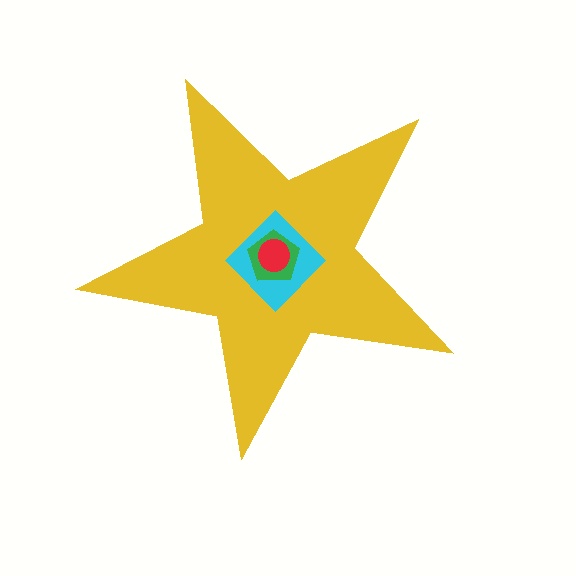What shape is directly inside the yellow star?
The cyan diamond.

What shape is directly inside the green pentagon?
The red circle.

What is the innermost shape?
The red circle.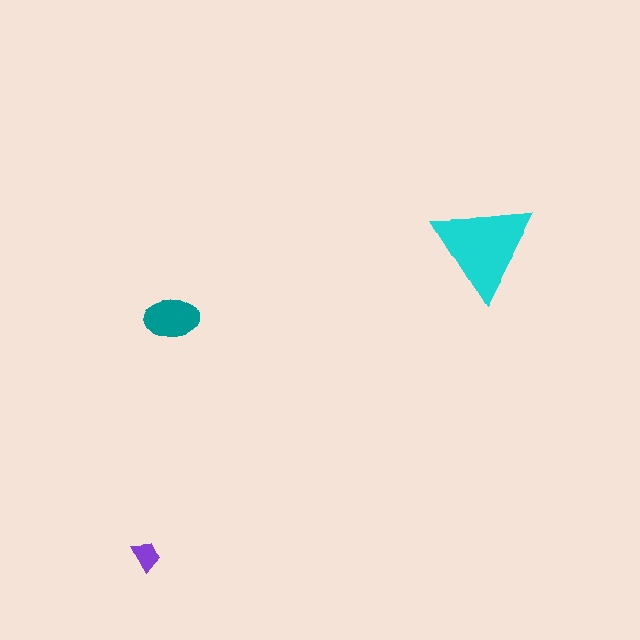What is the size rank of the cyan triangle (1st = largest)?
1st.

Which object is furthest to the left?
The purple trapezoid is leftmost.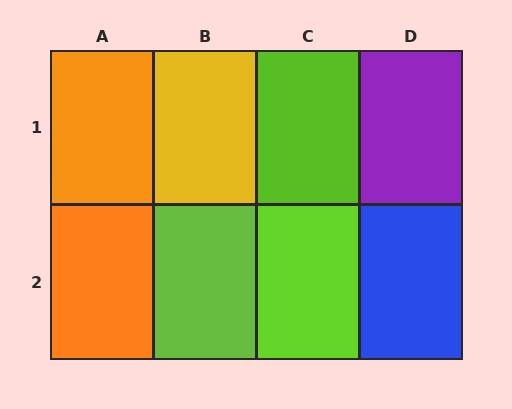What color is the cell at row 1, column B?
Yellow.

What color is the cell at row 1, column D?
Purple.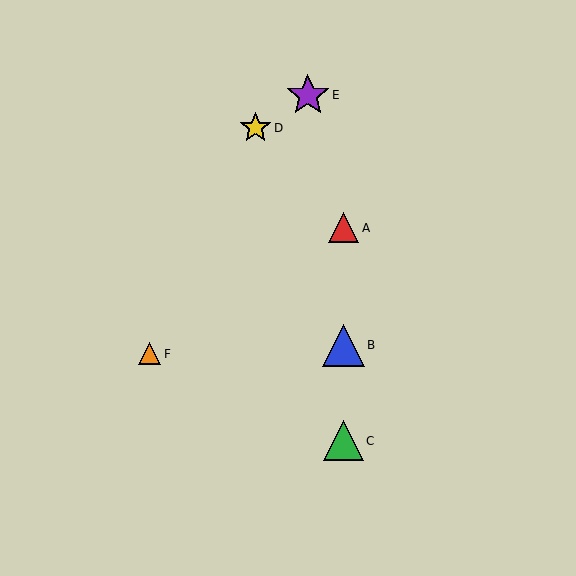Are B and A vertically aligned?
Yes, both are at x≈344.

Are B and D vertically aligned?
No, B is at x≈344 and D is at x≈256.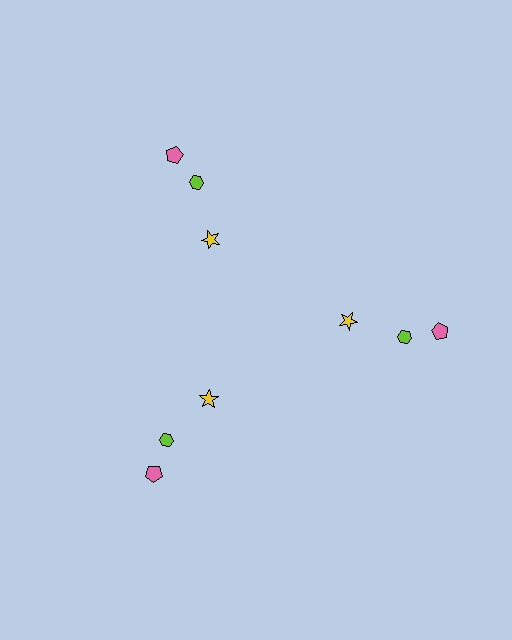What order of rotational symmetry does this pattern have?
This pattern has 3-fold rotational symmetry.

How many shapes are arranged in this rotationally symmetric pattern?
There are 9 shapes, arranged in 3 groups of 3.